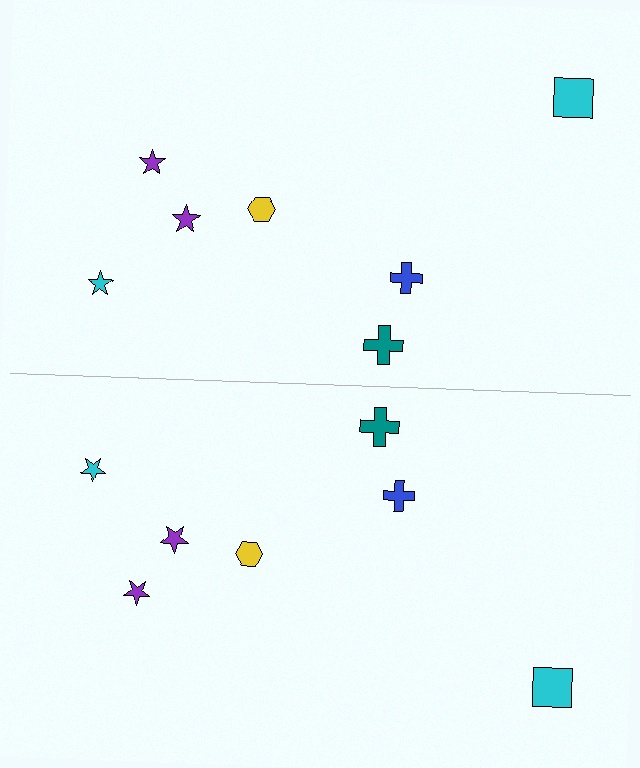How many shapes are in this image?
There are 14 shapes in this image.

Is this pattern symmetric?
Yes, this pattern has bilateral (reflection) symmetry.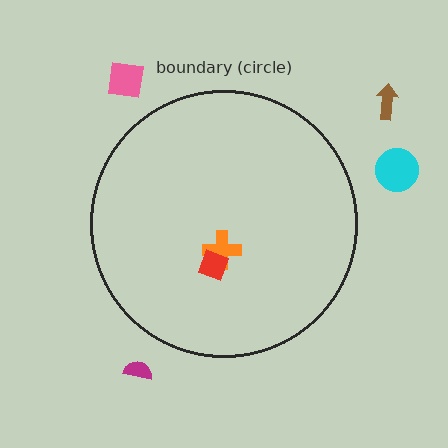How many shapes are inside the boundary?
2 inside, 4 outside.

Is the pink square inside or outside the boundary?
Outside.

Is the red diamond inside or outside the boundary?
Inside.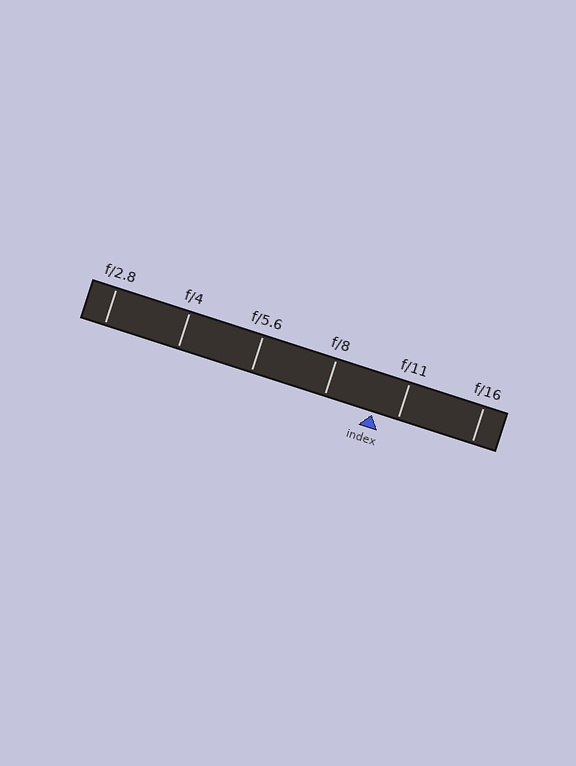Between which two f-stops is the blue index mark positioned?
The index mark is between f/8 and f/11.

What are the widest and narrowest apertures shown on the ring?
The widest aperture shown is f/2.8 and the narrowest is f/16.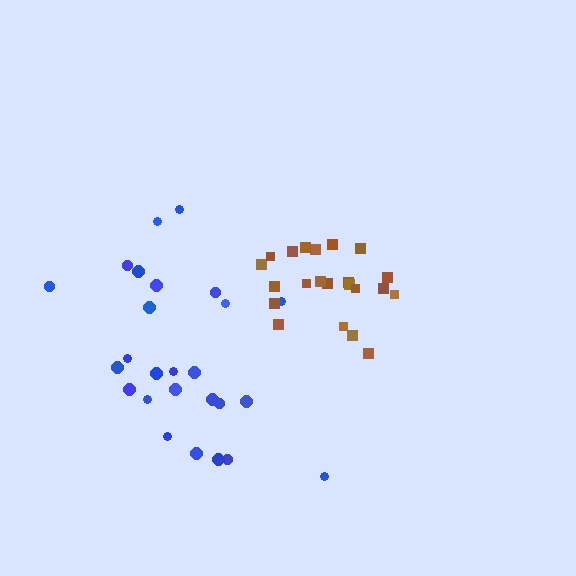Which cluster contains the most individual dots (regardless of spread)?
Blue (26).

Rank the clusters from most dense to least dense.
brown, blue.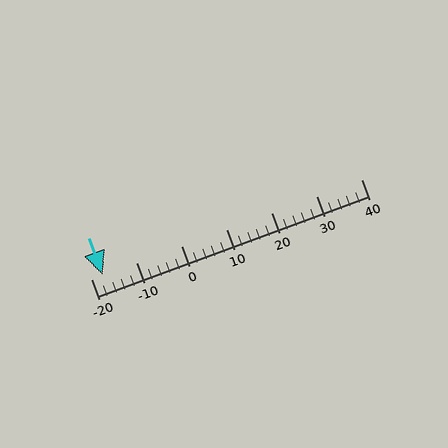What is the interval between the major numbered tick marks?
The major tick marks are spaced 10 units apart.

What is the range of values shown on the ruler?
The ruler shows values from -20 to 40.